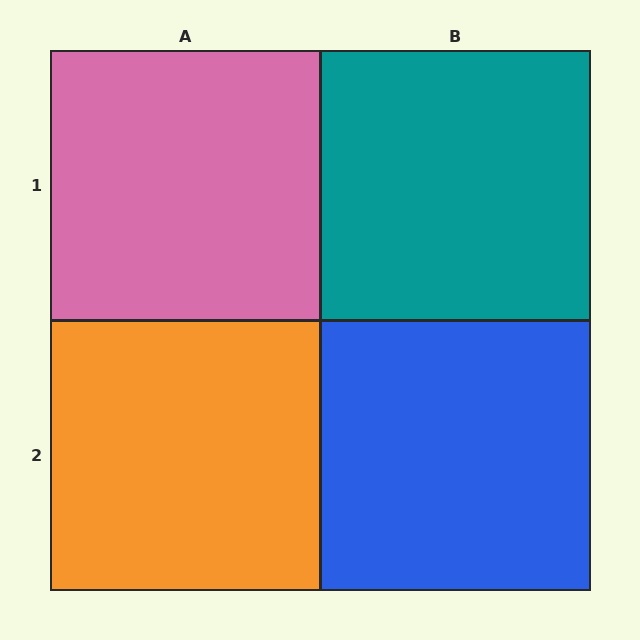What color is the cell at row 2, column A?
Orange.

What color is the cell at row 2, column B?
Blue.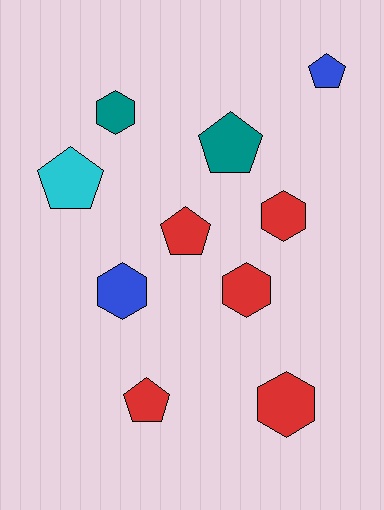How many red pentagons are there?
There are 2 red pentagons.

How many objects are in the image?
There are 10 objects.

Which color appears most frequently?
Red, with 5 objects.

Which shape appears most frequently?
Hexagon, with 5 objects.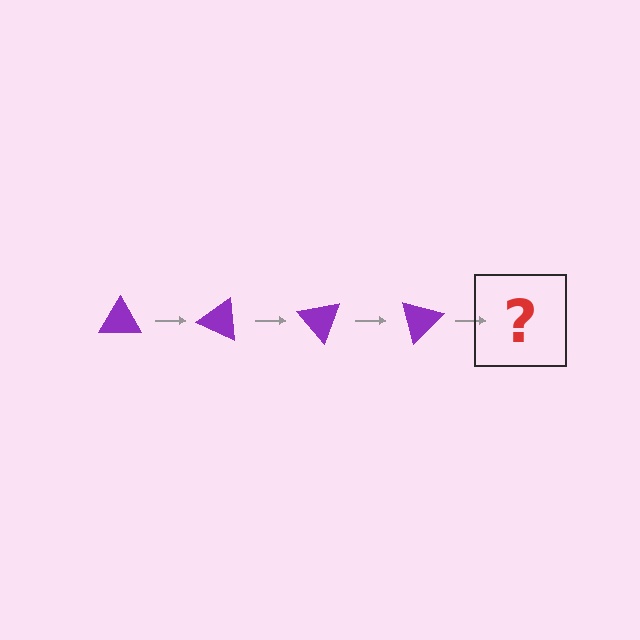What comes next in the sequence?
The next element should be a purple triangle rotated 100 degrees.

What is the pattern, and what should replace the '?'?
The pattern is that the triangle rotates 25 degrees each step. The '?' should be a purple triangle rotated 100 degrees.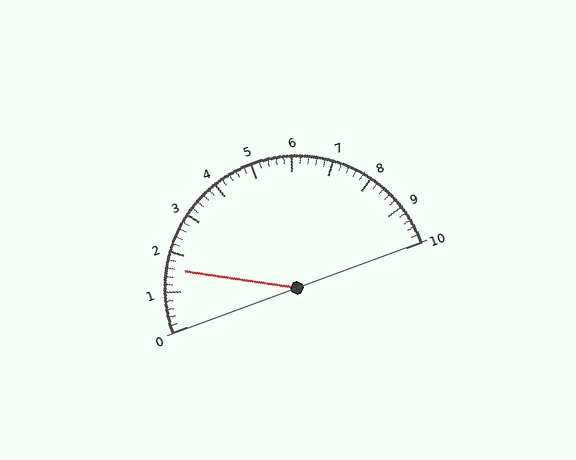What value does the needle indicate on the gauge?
The needle indicates approximately 1.6.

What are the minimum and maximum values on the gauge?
The gauge ranges from 0 to 10.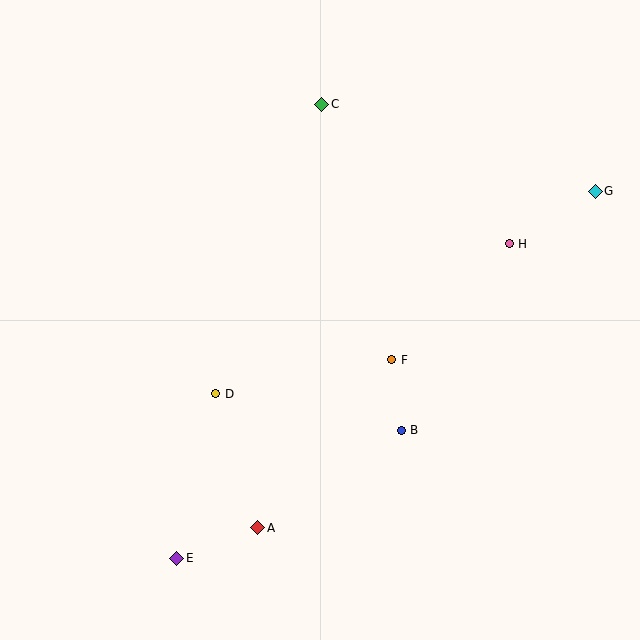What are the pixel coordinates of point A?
Point A is at (258, 528).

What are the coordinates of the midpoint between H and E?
The midpoint between H and E is at (343, 401).